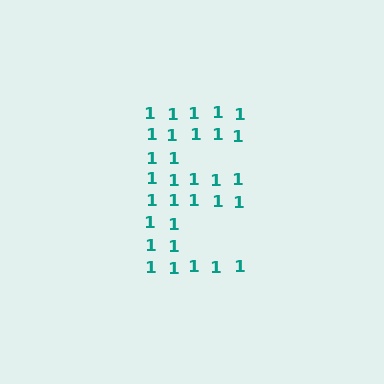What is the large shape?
The large shape is the letter E.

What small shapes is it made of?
It is made of small digit 1's.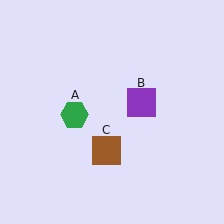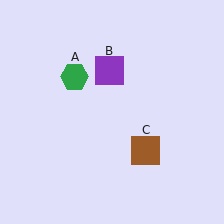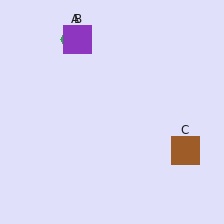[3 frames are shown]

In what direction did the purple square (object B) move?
The purple square (object B) moved up and to the left.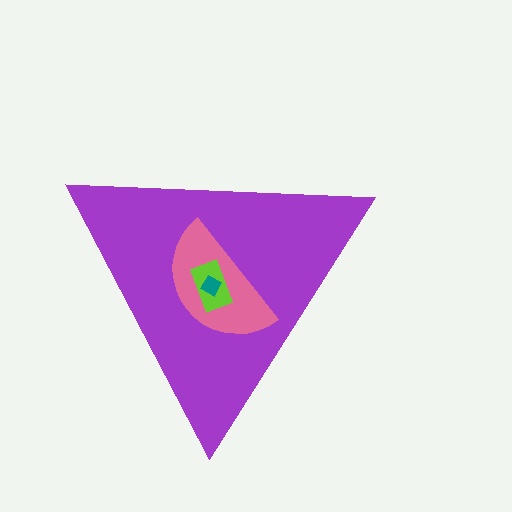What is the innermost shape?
The teal diamond.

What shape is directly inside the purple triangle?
The pink semicircle.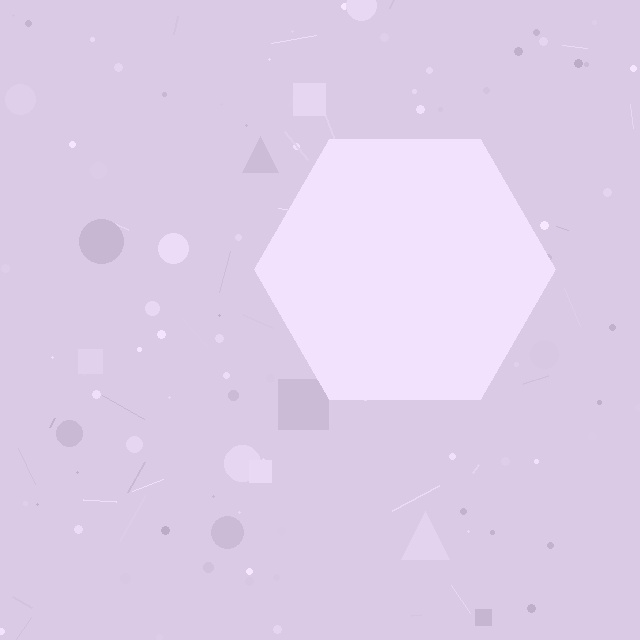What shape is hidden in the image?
A hexagon is hidden in the image.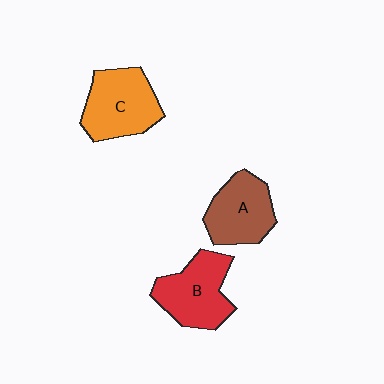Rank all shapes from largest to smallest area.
From largest to smallest: C (orange), B (red), A (brown).